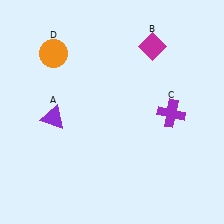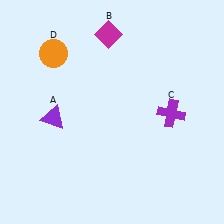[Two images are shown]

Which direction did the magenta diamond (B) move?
The magenta diamond (B) moved left.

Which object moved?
The magenta diamond (B) moved left.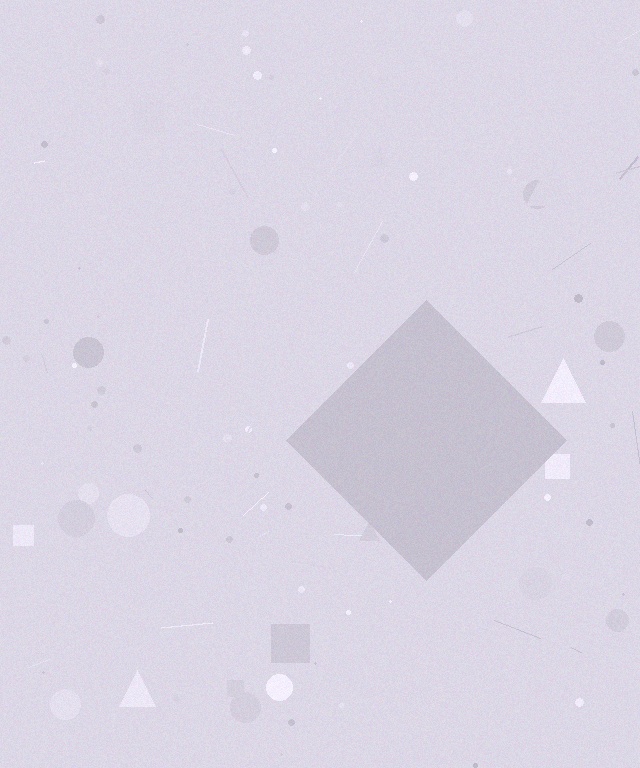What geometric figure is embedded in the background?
A diamond is embedded in the background.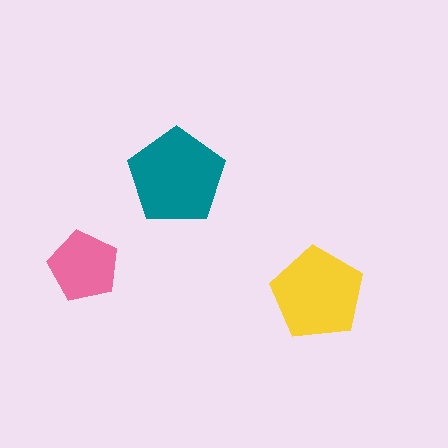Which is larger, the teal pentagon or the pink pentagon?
The teal one.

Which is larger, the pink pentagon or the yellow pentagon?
The yellow one.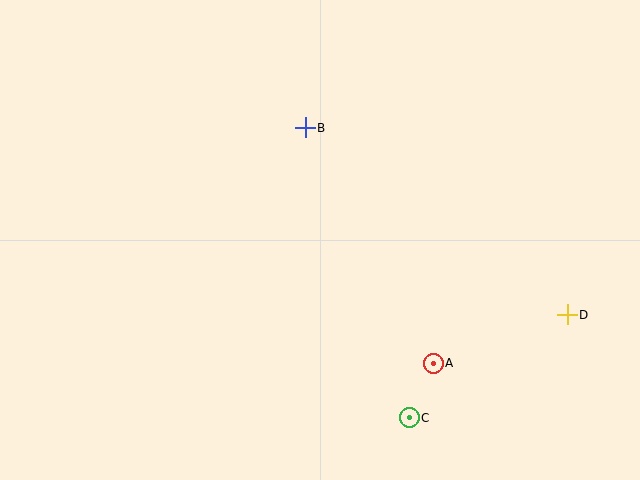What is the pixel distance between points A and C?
The distance between A and C is 59 pixels.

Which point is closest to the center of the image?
Point B at (305, 128) is closest to the center.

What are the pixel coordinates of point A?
Point A is at (433, 363).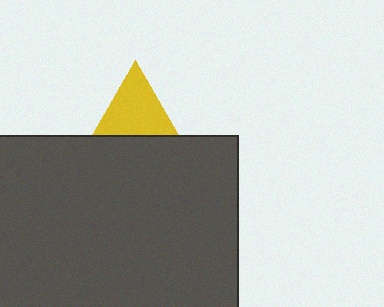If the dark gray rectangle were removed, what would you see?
You would see the complete yellow triangle.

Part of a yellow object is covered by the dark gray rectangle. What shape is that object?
It is a triangle.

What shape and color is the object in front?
The object in front is a dark gray rectangle.